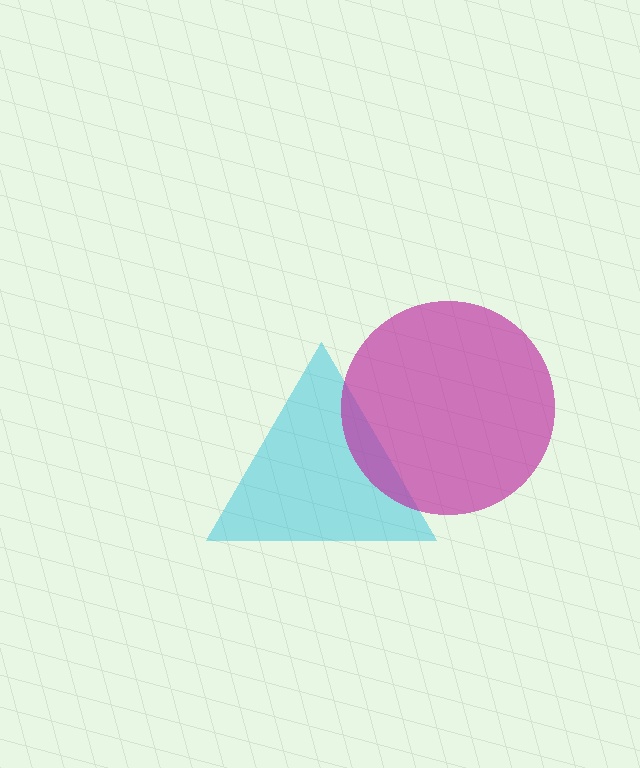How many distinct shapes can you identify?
There are 2 distinct shapes: a cyan triangle, a magenta circle.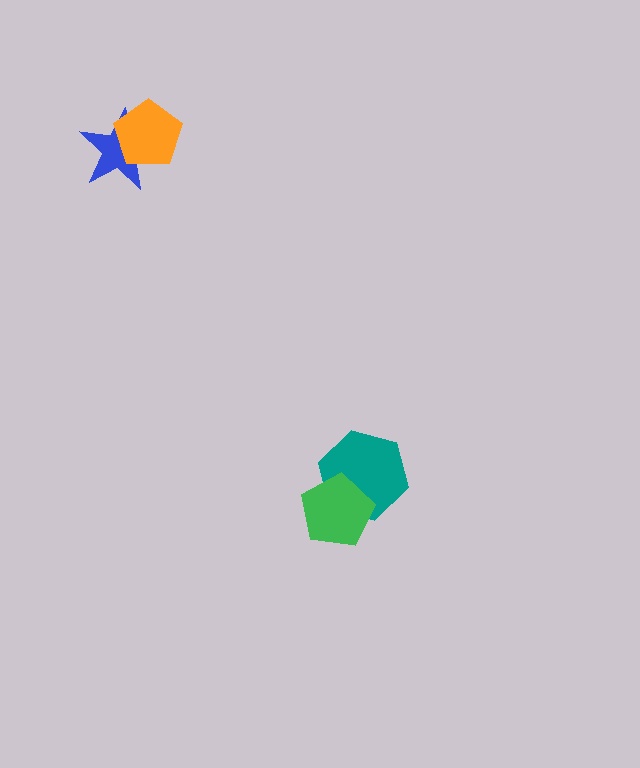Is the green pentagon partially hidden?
No, no other shape covers it.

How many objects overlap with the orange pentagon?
1 object overlaps with the orange pentagon.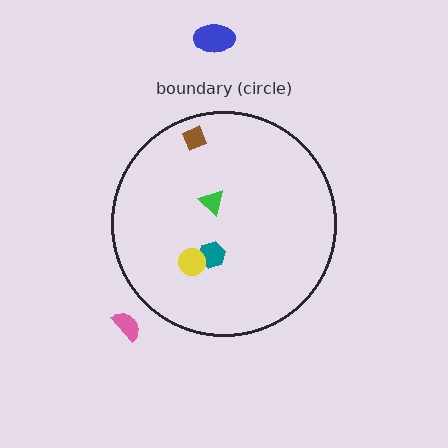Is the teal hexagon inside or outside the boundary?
Inside.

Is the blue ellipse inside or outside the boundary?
Outside.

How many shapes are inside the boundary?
4 inside, 2 outside.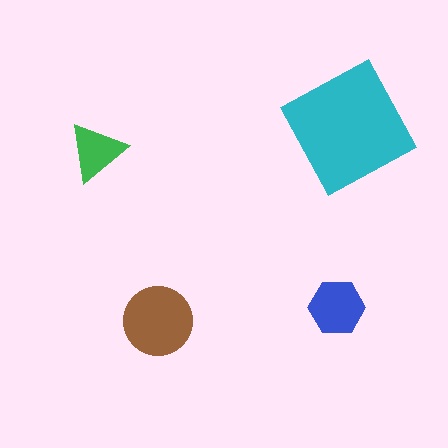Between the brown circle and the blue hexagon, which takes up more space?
The brown circle.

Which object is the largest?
The cyan square.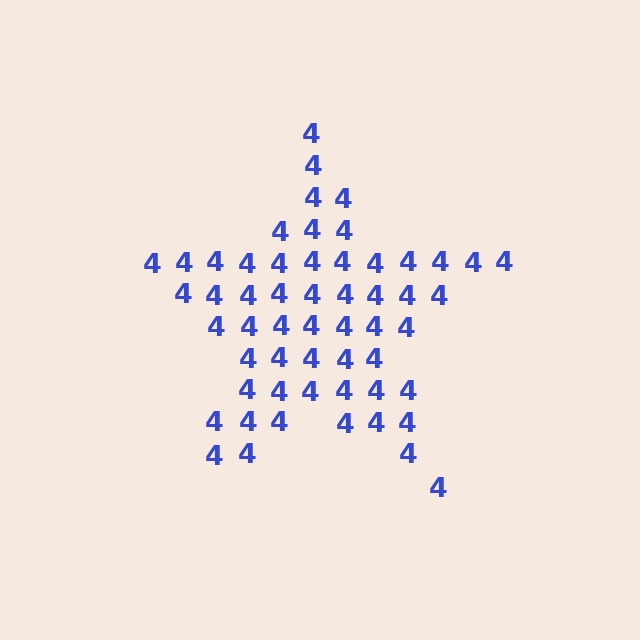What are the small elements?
The small elements are digit 4's.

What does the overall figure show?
The overall figure shows a star.